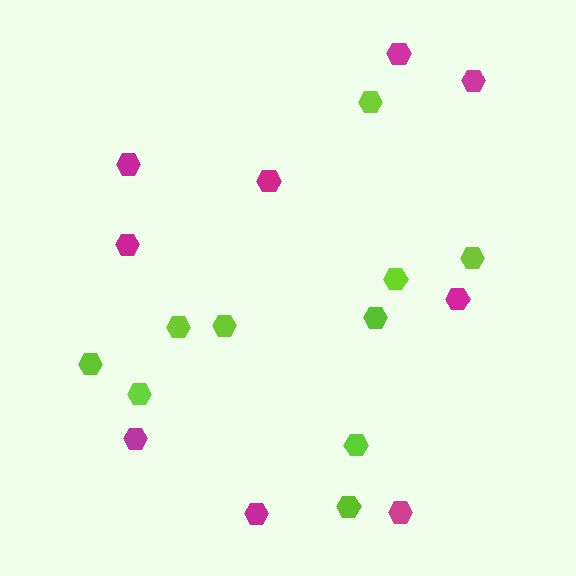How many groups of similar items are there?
There are 2 groups: one group of magenta hexagons (9) and one group of lime hexagons (10).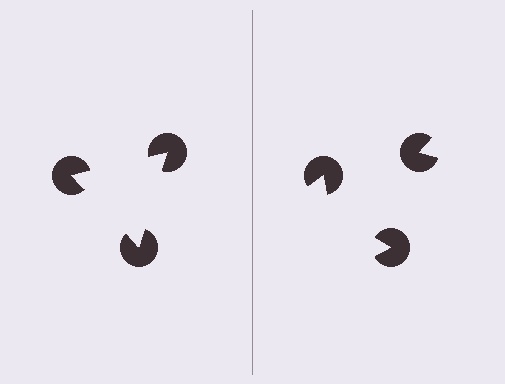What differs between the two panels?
The pac-man discs are positioned identically on both sides; only the wedge orientations differ. On the left they align to a triangle; on the right they are misaligned.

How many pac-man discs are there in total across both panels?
6 — 3 on each side.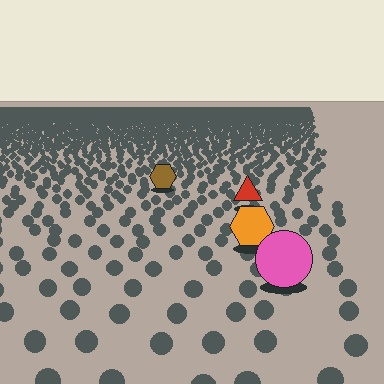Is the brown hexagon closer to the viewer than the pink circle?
No. The pink circle is closer — you can tell from the texture gradient: the ground texture is coarser near it.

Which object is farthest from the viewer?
The brown hexagon is farthest from the viewer. It appears smaller and the ground texture around it is denser.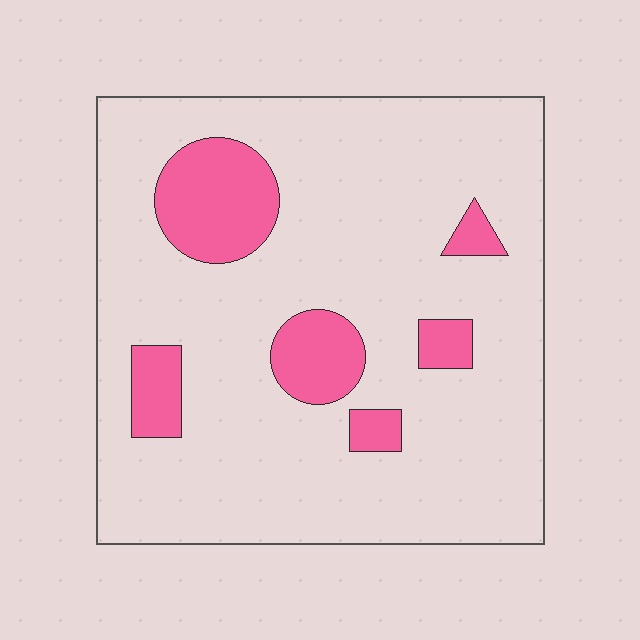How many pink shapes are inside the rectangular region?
6.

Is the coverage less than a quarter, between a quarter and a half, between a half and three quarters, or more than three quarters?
Less than a quarter.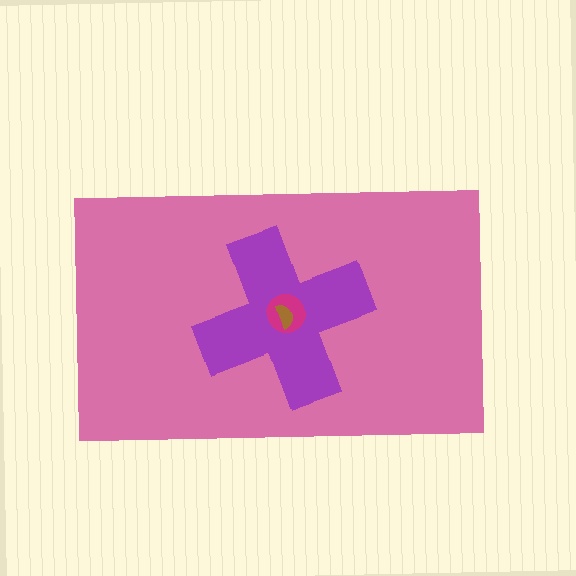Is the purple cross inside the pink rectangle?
Yes.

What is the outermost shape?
The pink rectangle.